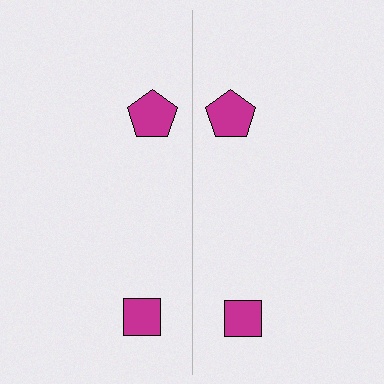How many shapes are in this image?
There are 4 shapes in this image.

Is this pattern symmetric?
Yes, this pattern has bilateral (reflection) symmetry.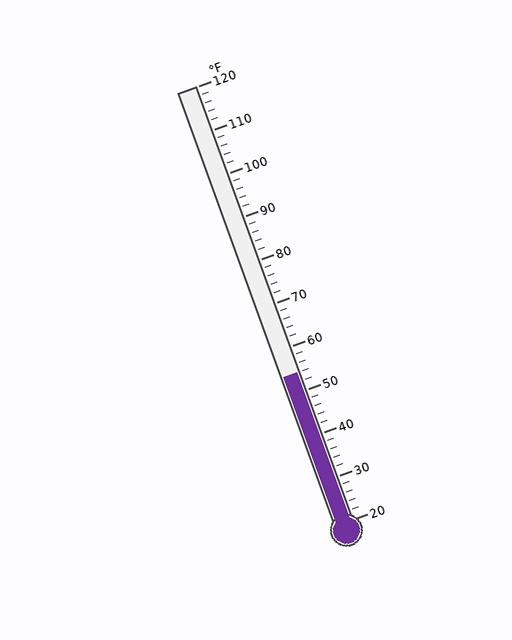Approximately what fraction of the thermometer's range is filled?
The thermometer is filled to approximately 35% of its range.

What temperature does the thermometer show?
The thermometer shows approximately 54°F.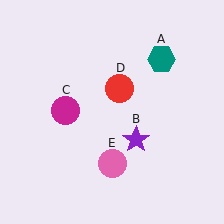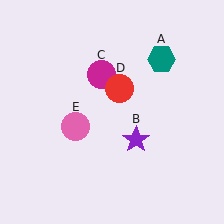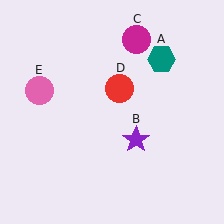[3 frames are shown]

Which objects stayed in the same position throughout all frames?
Teal hexagon (object A) and purple star (object B) and red circle (object D) remained stationary.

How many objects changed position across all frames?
2 objects changed position: magenta circle (object C), pink circle (object E).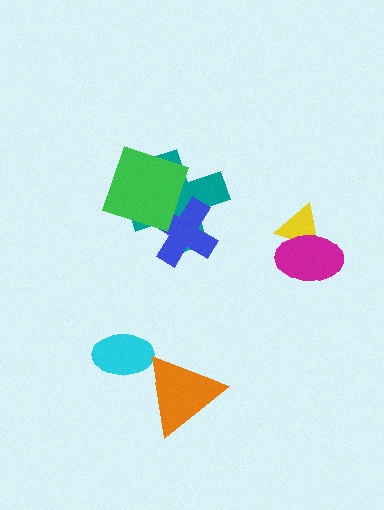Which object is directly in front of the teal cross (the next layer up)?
The blue cross is directly in front of the teal cross.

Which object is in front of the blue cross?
The green diamond is in front of the blue cross.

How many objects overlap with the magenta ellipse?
1 object overlaps with the magenta ellipse.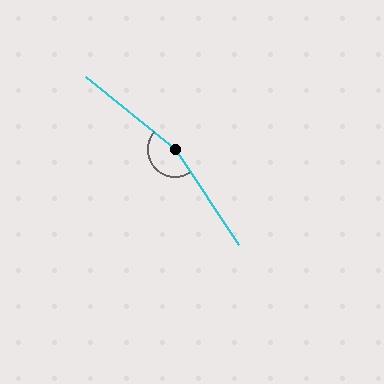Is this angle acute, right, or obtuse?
It is obtuse.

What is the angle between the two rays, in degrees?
Approximately 163 degrees.